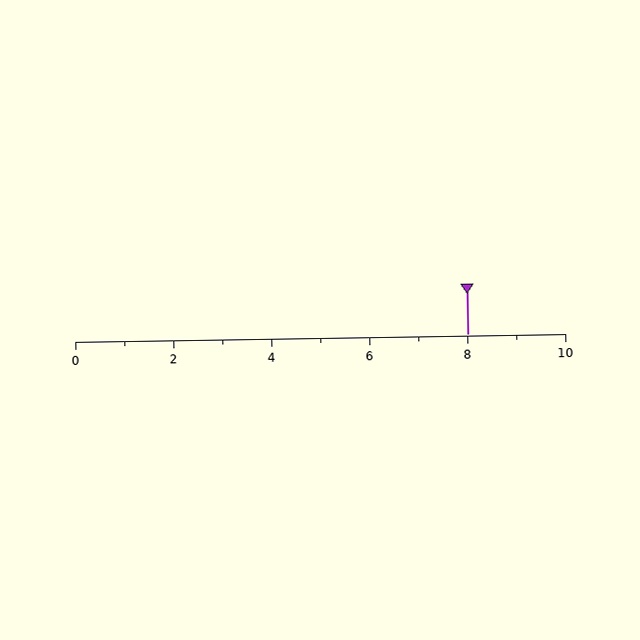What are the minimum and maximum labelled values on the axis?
The axis runs from 0 to 10.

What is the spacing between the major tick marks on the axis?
The major ticks are spaced 2 apart.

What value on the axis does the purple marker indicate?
The marker indicates approximately 8.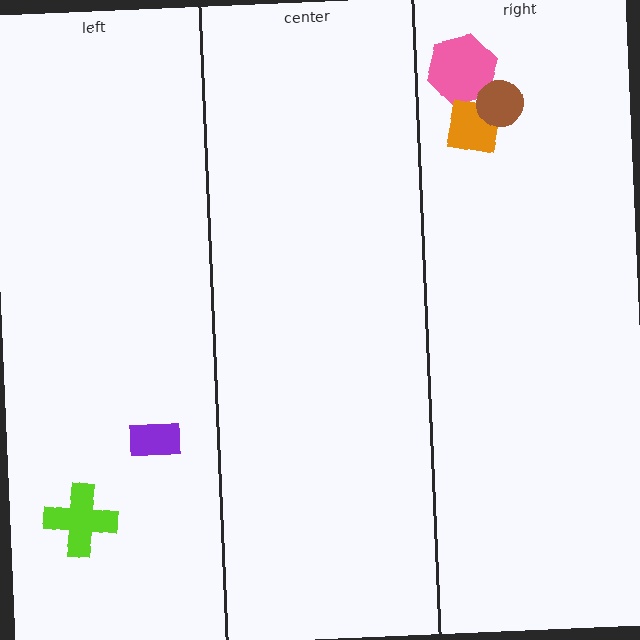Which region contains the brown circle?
The right region.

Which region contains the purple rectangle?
The left region.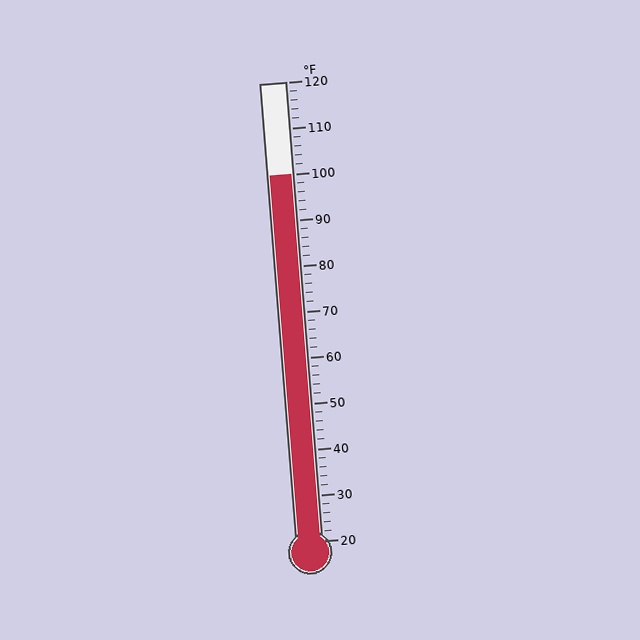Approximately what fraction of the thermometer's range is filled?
The thermometer is filled to approximately 80% of its range.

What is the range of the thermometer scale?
The thermometer scale ranges from 20°F to 120°F.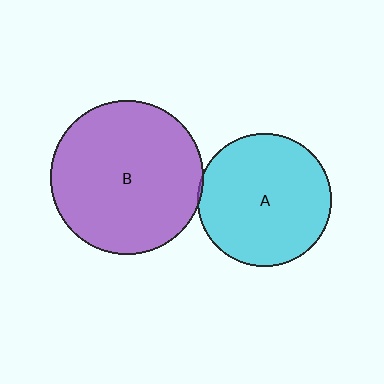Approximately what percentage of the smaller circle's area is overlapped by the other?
Approximately 5%.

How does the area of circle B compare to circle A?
Approximately 1.3 times.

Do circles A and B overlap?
Yes.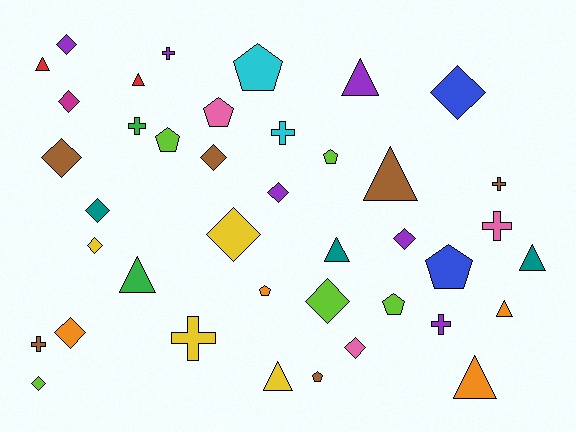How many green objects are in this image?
There are 2 green objects.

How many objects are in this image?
There are 40 objects.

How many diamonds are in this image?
There are 14 diamonds.